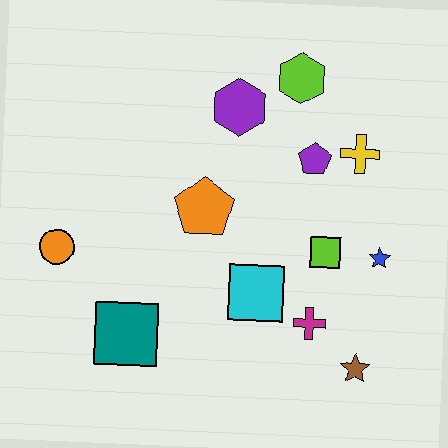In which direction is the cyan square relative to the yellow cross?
The cyan square is below the yellow cross.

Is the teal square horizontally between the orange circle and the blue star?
Yes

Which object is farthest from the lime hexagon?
The teal square is farthest from the lime hexagon.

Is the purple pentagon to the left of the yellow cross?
Yes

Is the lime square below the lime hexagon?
Yes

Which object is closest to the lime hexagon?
The purple hexagon is closest to the lime hexagon.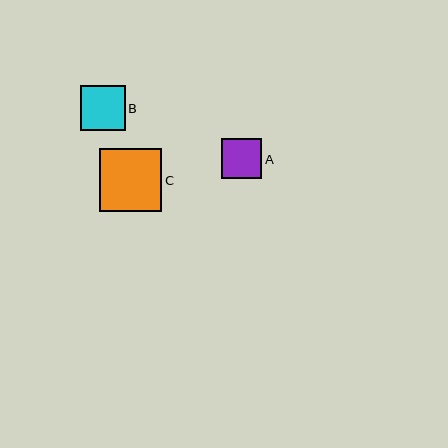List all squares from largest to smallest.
From largest to smallest: C, B, A.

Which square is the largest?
Square C is the largest with a size of approximately 63 pixels.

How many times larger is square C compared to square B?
Square C is approximately 1.4 times the size of square B.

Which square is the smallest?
Square A is the smallest with a size of approximately 40 pixels.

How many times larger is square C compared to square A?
Square C is approximately 1.6 times the size of square A.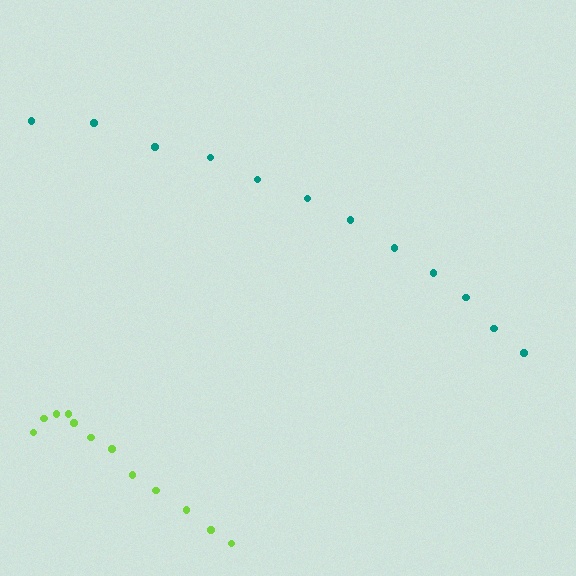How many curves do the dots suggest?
There are 2 distinct paths.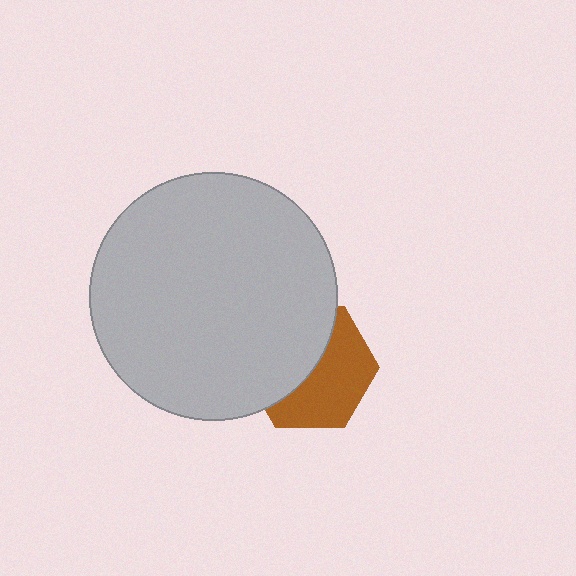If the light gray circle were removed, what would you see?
You would see the complete brown hexagon.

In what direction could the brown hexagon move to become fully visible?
The brown hexagon could move right. That would shift it out from behind the light gray circle entirely.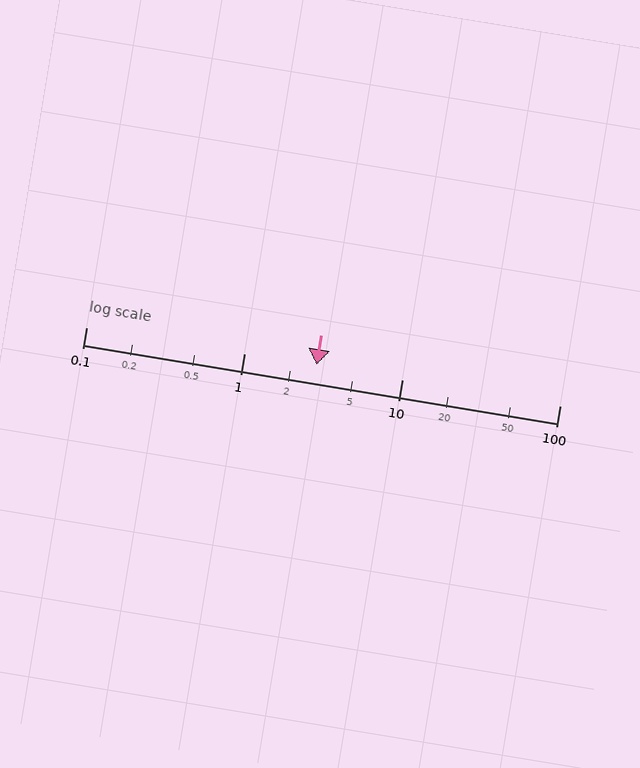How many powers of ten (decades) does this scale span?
The scale spans 3 decades, from 0.1 to 100.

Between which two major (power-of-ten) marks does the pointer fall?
The pointer is between 1 and 10.